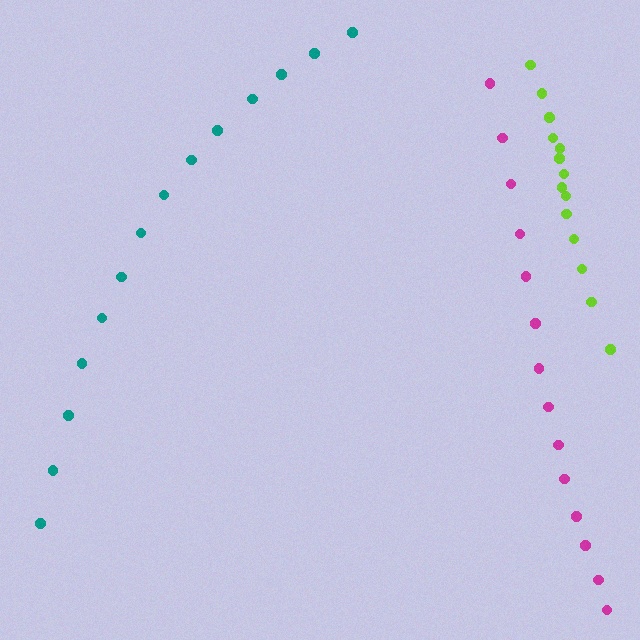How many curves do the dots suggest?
There are 3 distinct paths.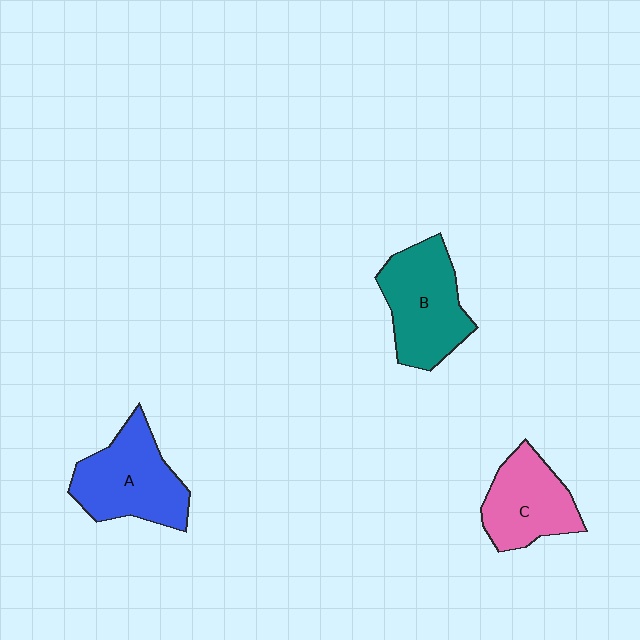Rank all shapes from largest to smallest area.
From largest to smallest: B (teal), A (blue), C (pink).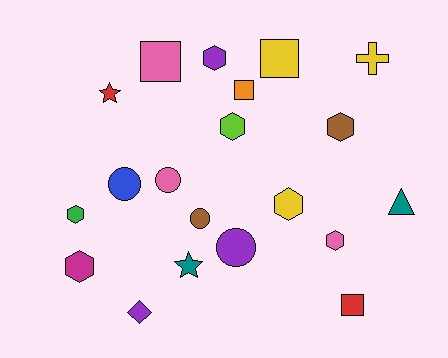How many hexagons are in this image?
There are 7 hexagons.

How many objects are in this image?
There are 20 objects.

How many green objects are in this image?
There is 1 green object.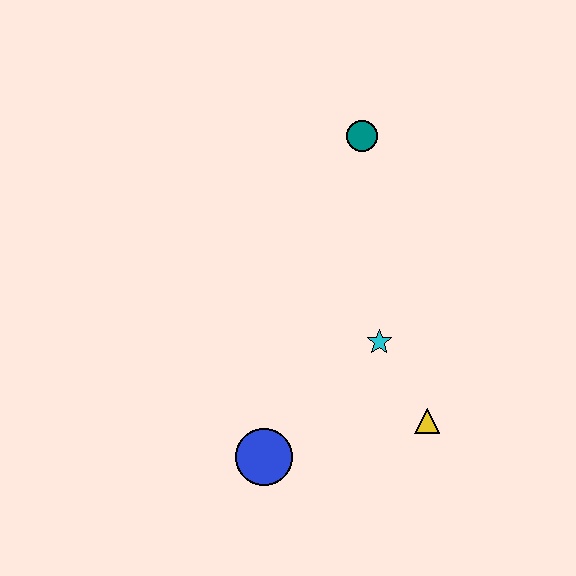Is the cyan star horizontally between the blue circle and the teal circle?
No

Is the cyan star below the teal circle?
Yes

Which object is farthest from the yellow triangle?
The teal circle is farthest from the yellow triangle.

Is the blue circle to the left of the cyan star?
Yes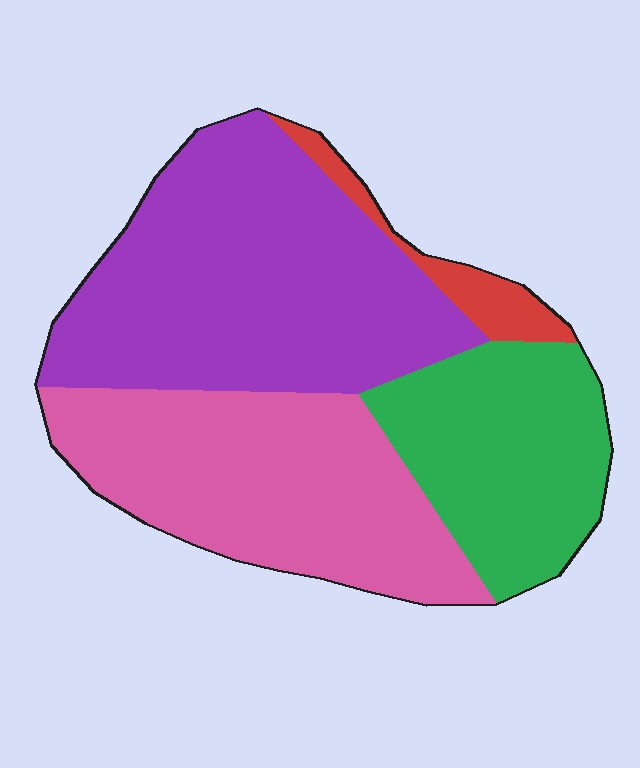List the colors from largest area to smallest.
From largest to smallest: purple, pink, green, red.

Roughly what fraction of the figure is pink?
Pink covers around 30% of the figure.